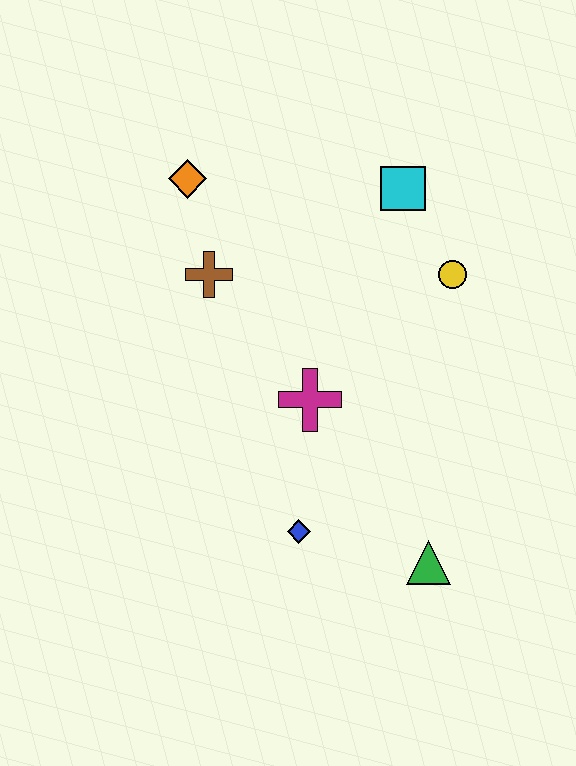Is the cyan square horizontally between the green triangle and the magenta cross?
Yes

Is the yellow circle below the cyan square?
Yes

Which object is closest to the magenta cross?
The blue diamond is closest to the magenta cross.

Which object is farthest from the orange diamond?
The green triangle is farthest from the orange diamond.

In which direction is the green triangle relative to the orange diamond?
The green triangle is below the orange diamond.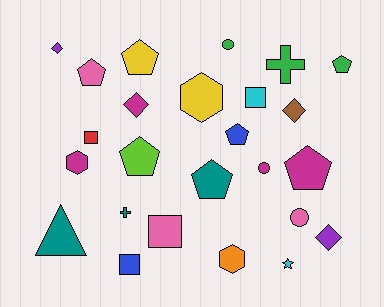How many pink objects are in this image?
There are 3 pink objects.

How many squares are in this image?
There are 4 squares.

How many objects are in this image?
There are 25 objects.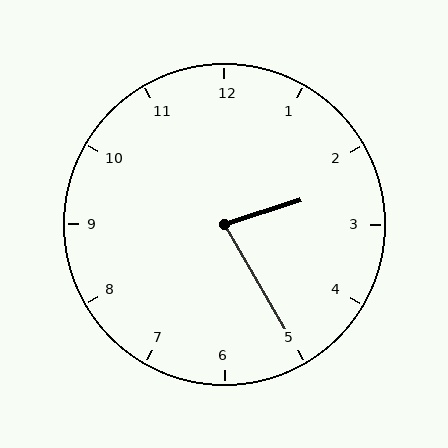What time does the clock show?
2:25.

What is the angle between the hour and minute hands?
Approximately 78 degrees.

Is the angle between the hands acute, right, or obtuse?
It is acute.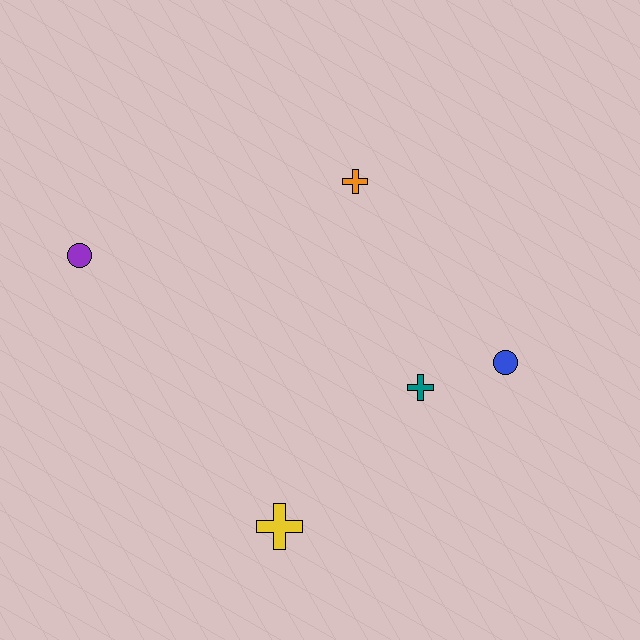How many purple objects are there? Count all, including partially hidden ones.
There is 1 purple object.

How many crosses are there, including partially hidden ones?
There are 3 crosses.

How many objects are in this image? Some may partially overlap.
There are 5 objects.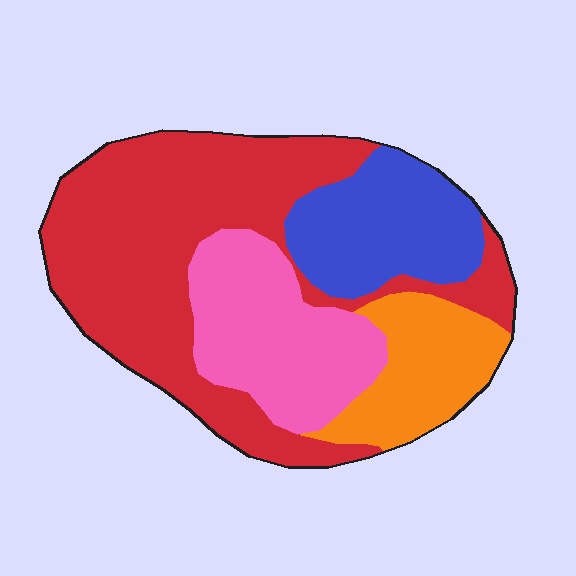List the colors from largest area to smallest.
From largest to smallest: red, pink, blue, orange.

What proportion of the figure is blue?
Blue covers 17% of the figure.